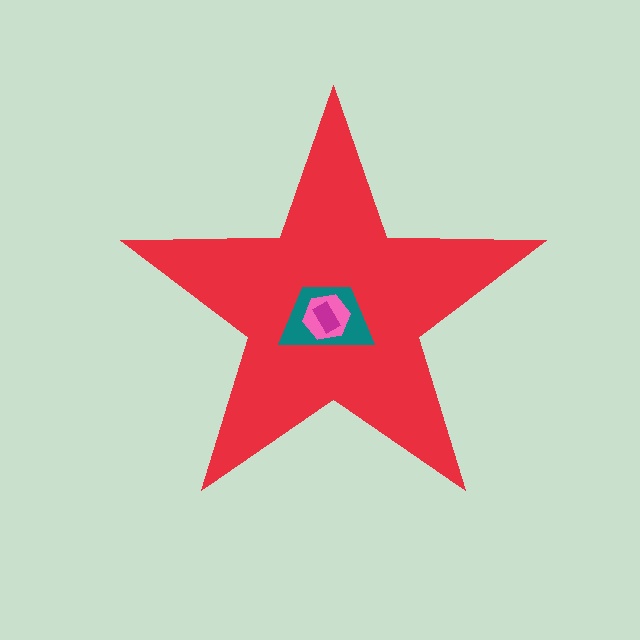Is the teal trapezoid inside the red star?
Yes.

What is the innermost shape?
The magenta rectangle.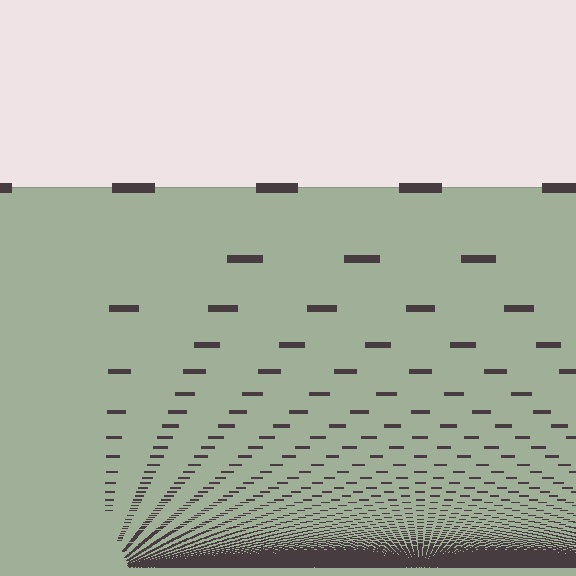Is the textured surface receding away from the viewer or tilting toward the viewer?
The surface appears to tilt toward the viewer. Texture elements get larger and sparser toward the top.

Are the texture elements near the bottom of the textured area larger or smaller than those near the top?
Smaller. The gradient is inverted — elements near the bottom are smaller and denser.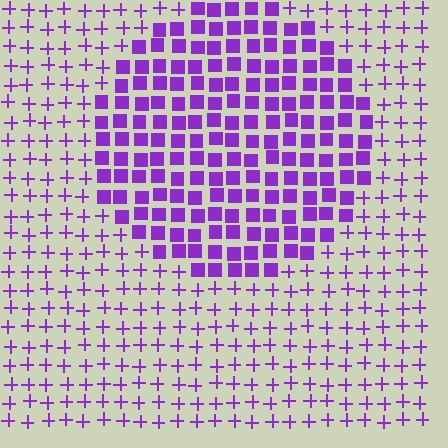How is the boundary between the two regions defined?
The boundary is defined by a change in element shape: squares inside vs. plus signs outside. All elements share the same color and spacing.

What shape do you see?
I see a circle.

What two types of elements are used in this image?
The image uses squares inside the circle region and plus signs outside it.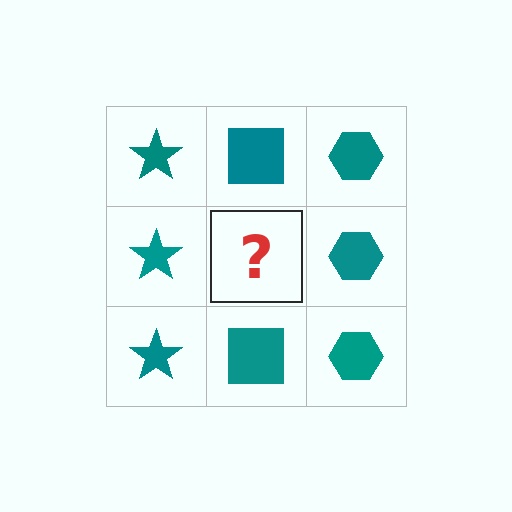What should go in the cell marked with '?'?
The missing cell should contain a teal square.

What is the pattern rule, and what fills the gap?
The rule is that each column has a consistent shape. The gap should be filled with a teal square.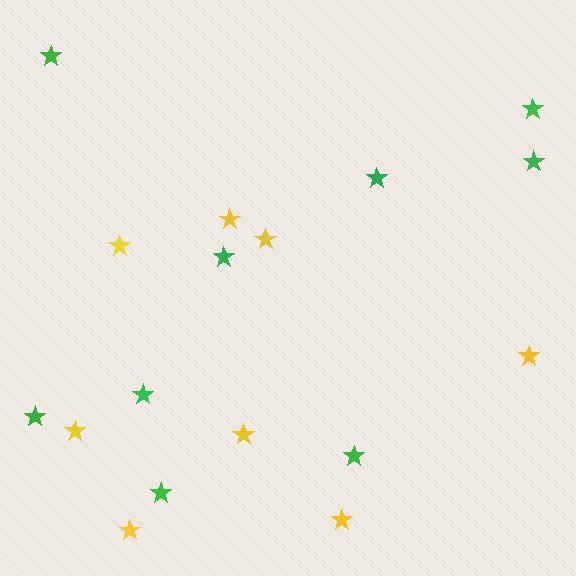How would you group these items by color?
There are 2 groups: one group of yellow stars (8) and one group of green stars (9).